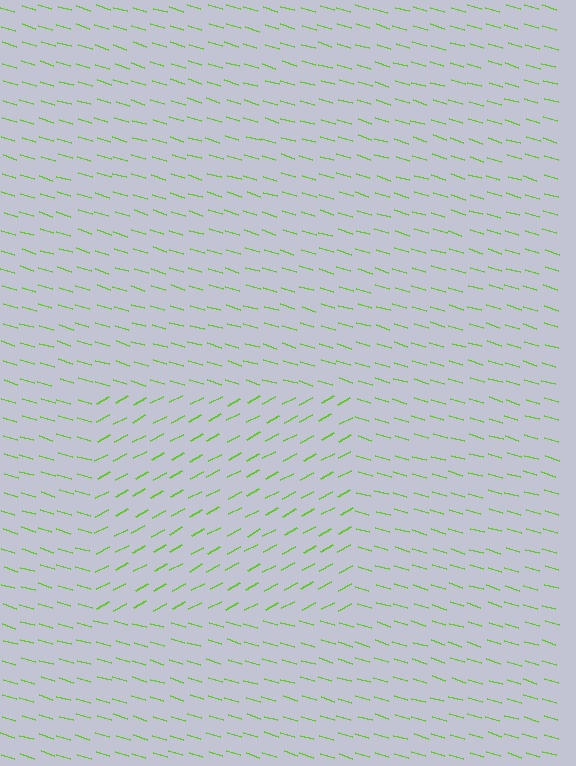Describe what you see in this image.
The image is filled with small lime line segments. A rectangle region in the image has lines oriented differently from the surrounding lines, creating a visible texture boundary.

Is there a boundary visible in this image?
Yes, there is a texture boundary formed by a change in line orientation.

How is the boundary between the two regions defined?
The boundary is defined purely by a change in line orientation (approximately 45 degrees difference). All lines are the same color and thickness.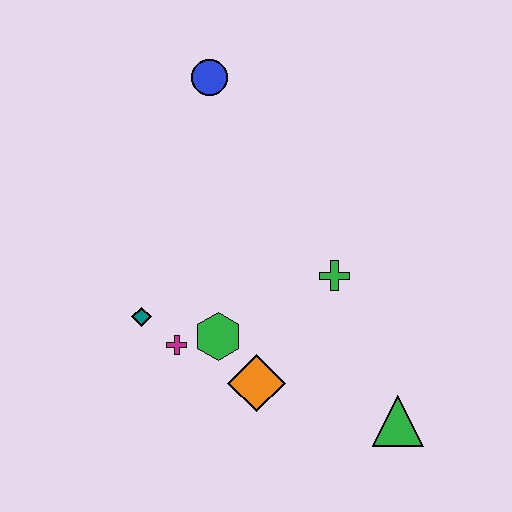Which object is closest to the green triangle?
The orange diamond is closest to the green triangle.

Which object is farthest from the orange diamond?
The blue circle is farthest from the orange diamond.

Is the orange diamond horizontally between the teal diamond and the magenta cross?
No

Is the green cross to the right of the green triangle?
No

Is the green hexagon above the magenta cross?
Yes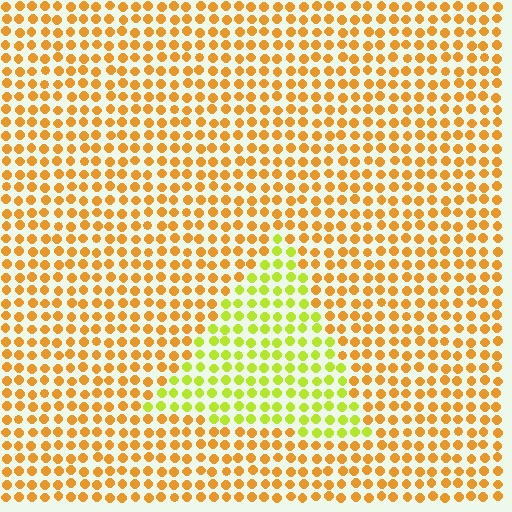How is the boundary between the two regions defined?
The boundary is defined purely by a slight shift in hue (about 43 degrees). Spacing, size, and orientation are identical on both sides.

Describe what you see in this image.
The image is filled with small orange elements in a uniform arrangement. A triangle-shaped region is visible where the elements are tinted to a slightly different hue, forming a subtle color boundary.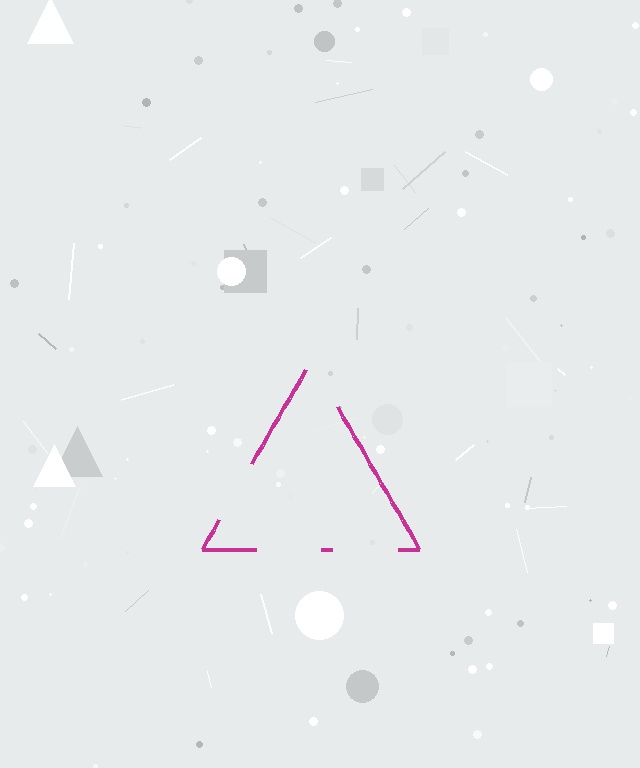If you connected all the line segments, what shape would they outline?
They would outline a triangle.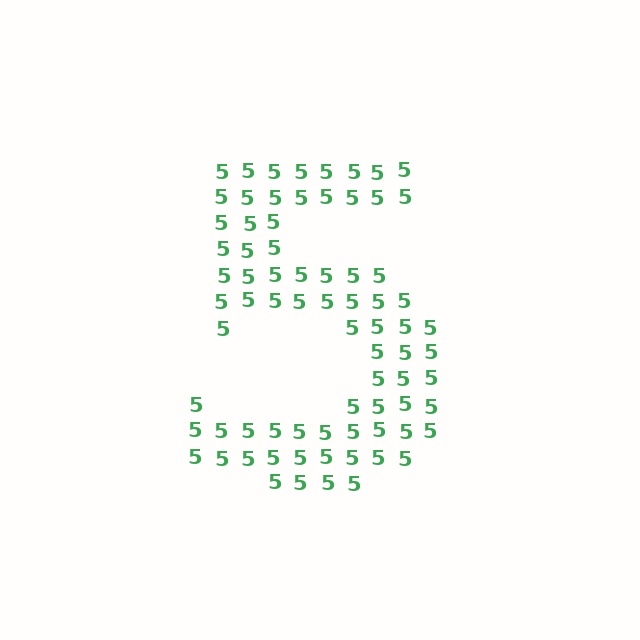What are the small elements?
The small elements are digit 5's.